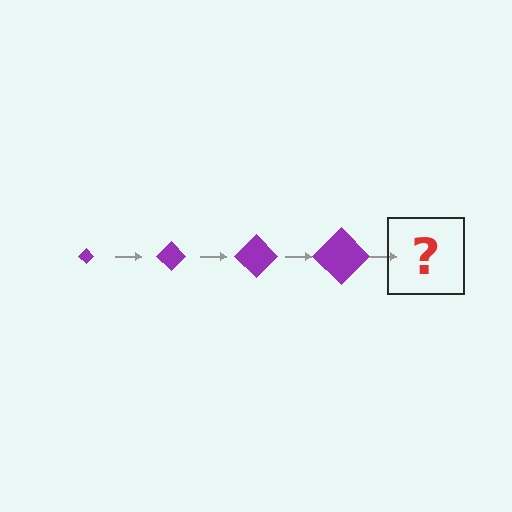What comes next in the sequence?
The next element should be a purple diamond, larger than the previous one.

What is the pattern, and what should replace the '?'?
The pattern is that the diamond gets progressively larger each step. The '?' should be a purple diamond, larger than the previous one.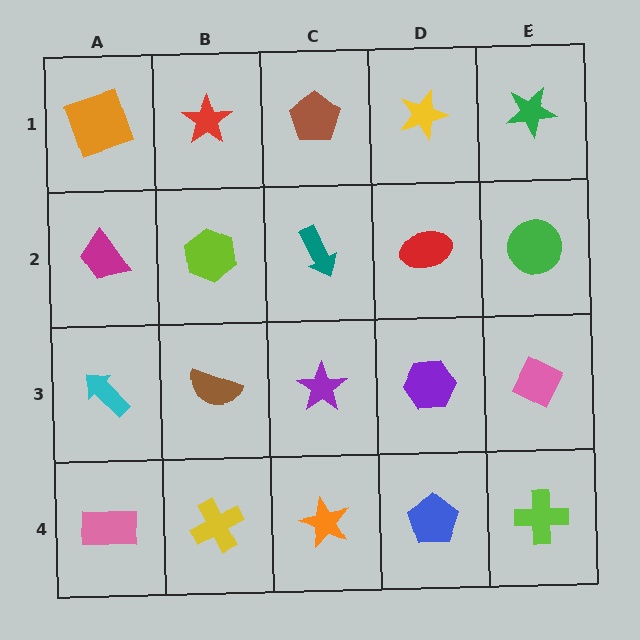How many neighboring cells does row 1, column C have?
3.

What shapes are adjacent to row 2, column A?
An orange square (row 1, column A), a cyan arrow (row 3, column A), a lime hexagon (row 2, column B).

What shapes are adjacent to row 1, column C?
A teal arrow (row 2, column C), a red star (row 1, column B), a yellow star (row 1, column D).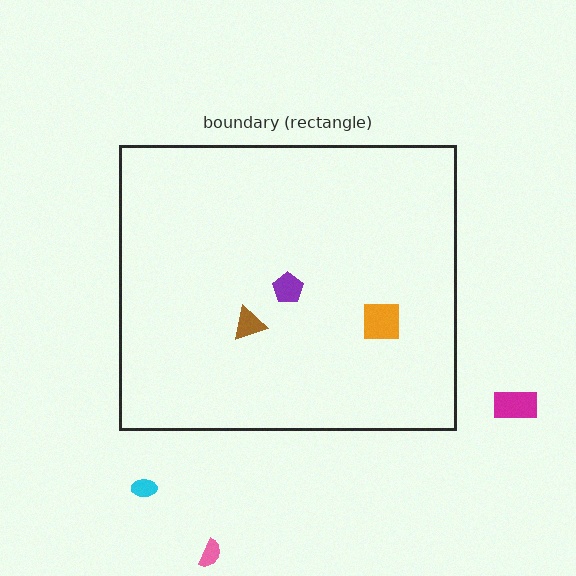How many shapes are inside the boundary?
3 inside, 3 outside.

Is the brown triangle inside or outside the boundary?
Inside.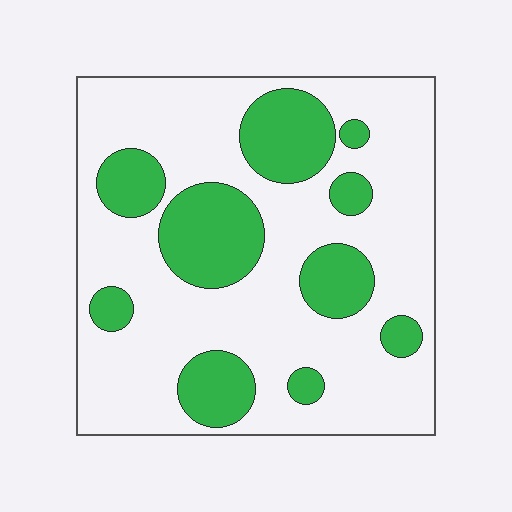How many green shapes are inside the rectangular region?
10.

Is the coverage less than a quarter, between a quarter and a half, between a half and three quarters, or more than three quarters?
Between a quarter and a half.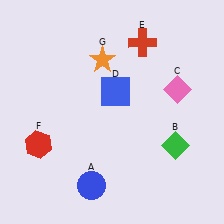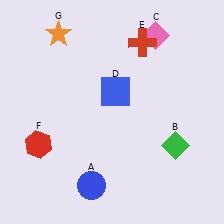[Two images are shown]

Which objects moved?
The objects that moved are: the pink diamond (C), the orange star (G).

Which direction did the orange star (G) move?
The orange star (G) moved left.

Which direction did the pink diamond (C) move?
The pink diamond (C) moved up.